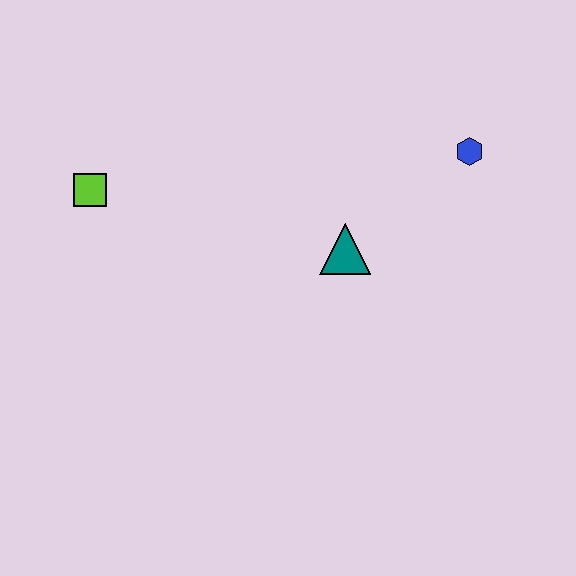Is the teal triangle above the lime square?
No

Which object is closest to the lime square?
The teal triangle is closest to the lime square.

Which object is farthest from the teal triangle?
The lime square is farthest from the teal triangle.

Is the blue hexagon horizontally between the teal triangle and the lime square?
No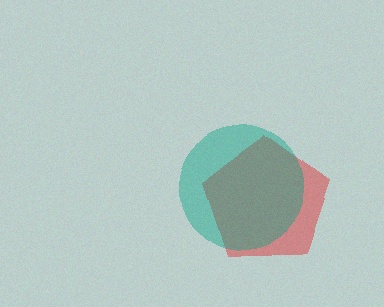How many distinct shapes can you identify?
There are 2 distinct shapes: a red pentagon, a teal circle.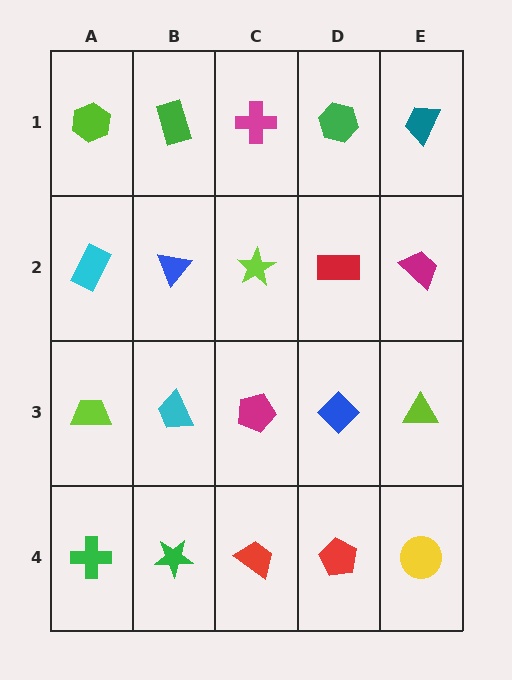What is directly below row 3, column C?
A red trapezoid.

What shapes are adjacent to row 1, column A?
A cyan rectangle (row 2, column A), a green rectangle (row 1, column B).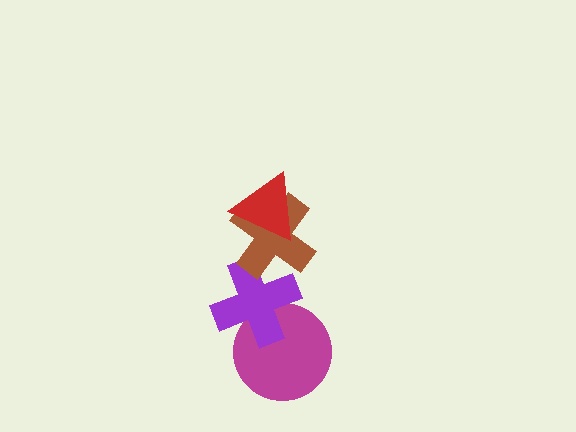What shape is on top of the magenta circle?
The purple cross is on top of the magenta circle.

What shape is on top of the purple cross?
The brown cross is on top of the purple cross.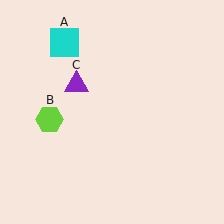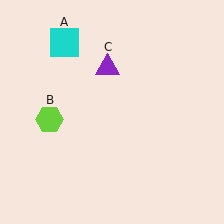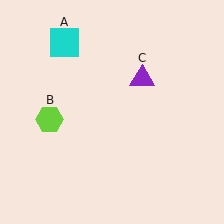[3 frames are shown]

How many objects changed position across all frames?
1 object changed position: purple triangle (object C).